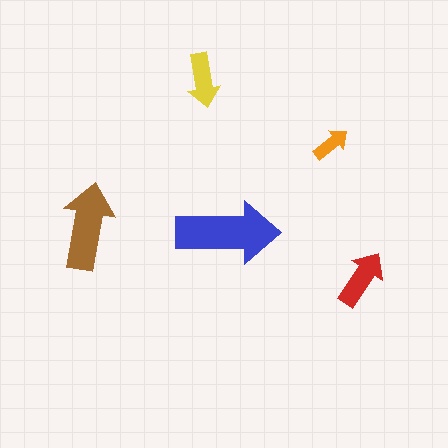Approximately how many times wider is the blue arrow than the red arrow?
About 1.5 times wider.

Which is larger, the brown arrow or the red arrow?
The brown one.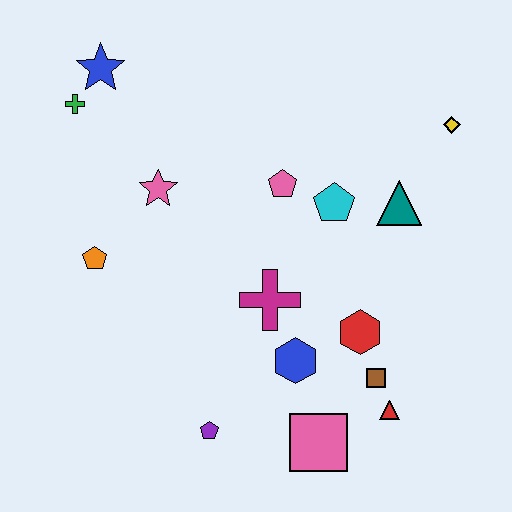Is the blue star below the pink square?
No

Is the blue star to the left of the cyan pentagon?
Yes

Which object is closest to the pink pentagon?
The cyan pentagon is closest to the pink pentagon.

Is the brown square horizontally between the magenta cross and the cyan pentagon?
No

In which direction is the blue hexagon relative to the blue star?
The blue hexagon is below the blue star.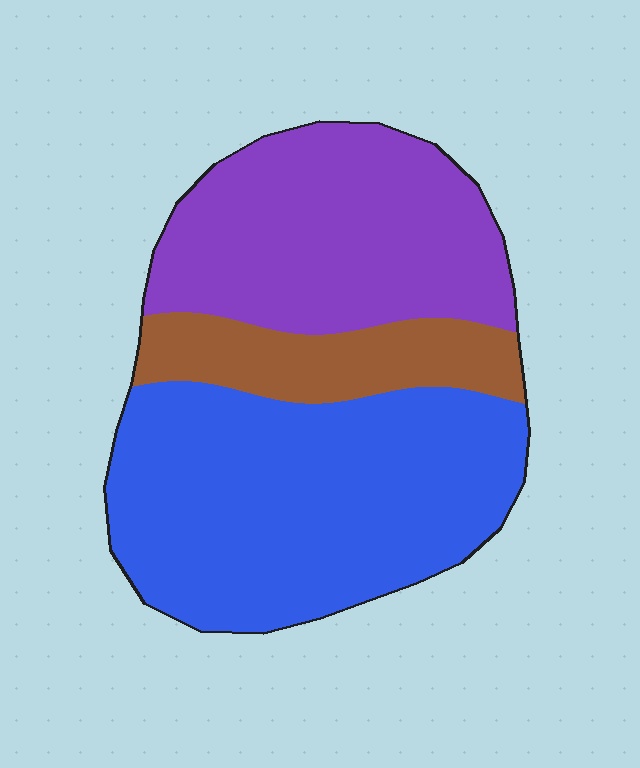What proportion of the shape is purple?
Purple takes up about one third (1/3) of the shape.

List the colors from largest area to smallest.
From largest to smallest: blue, purple, brown.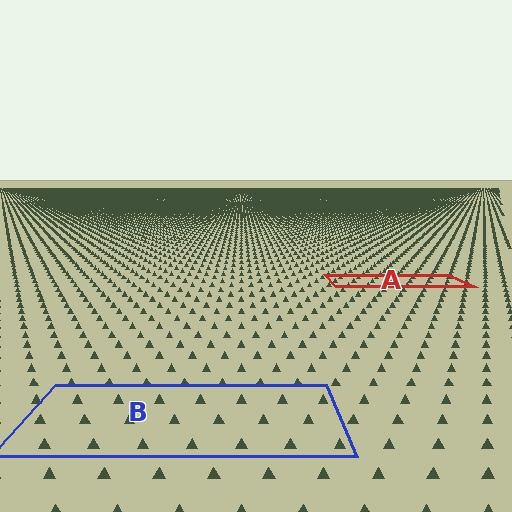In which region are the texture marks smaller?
The texture marks are smaller in region A, because it is farther away.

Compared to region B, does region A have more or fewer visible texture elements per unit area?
Region A has more texture elements per unit area — they are packed more densely because it is farther away.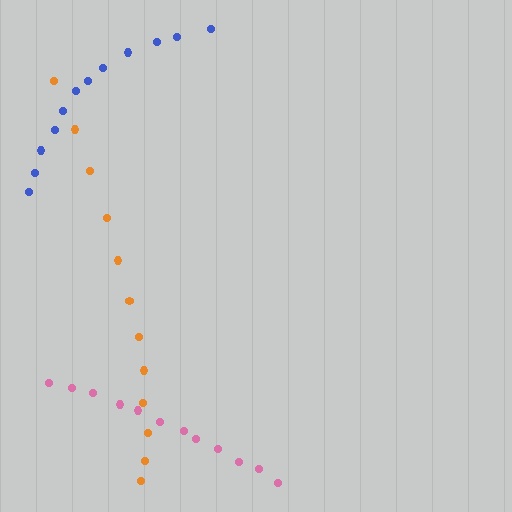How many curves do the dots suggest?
There are 3 distinct paths.